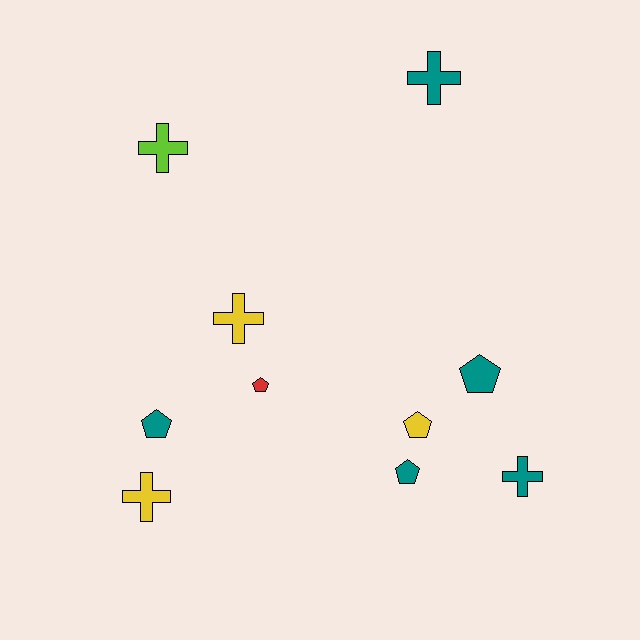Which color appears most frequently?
Teal, with 5 objects.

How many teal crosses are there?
There are 2 teal crosses.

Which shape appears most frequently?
Pentagon, with 5 objects.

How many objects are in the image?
There are 10 objects.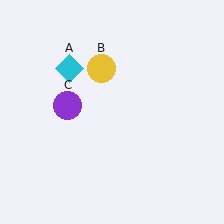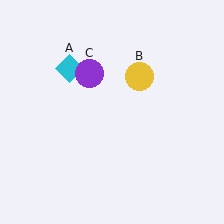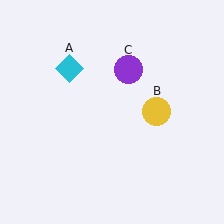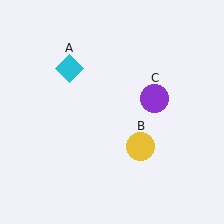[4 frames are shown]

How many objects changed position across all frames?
2 objects changed position: yellow circle (object B), purple circle (object C).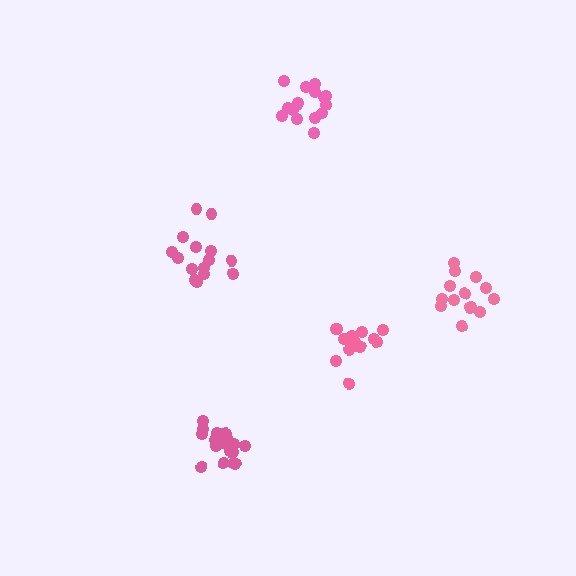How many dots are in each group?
Group 1: 15 dots, Group 2: 14 dots, Group 3: 16 dots, Group 4: 19 dots, Group 5: 15 dots (79 total).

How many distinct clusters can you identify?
There are 5 distinct clusters.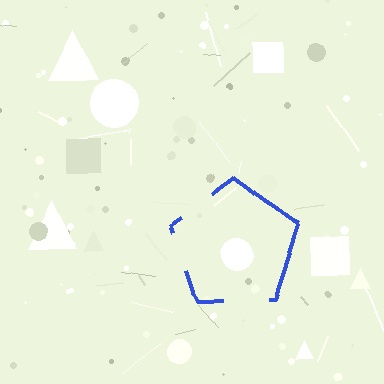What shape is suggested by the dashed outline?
The dashed outline suggests a pentagon.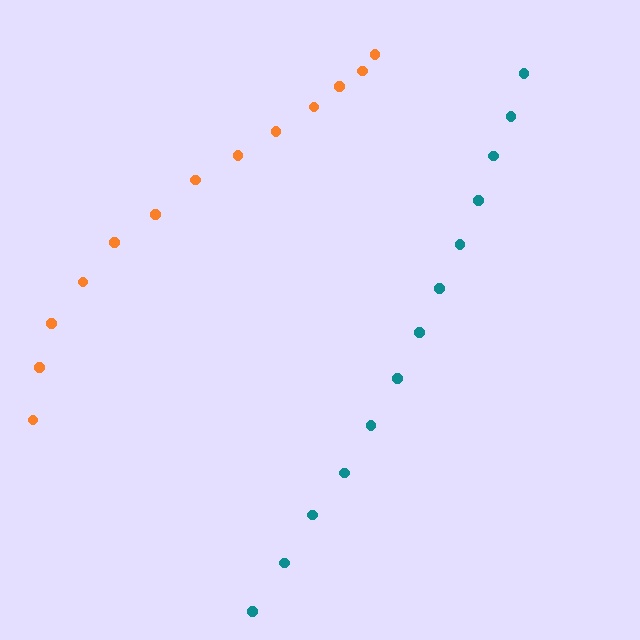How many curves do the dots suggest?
There are 2 distinct paths.